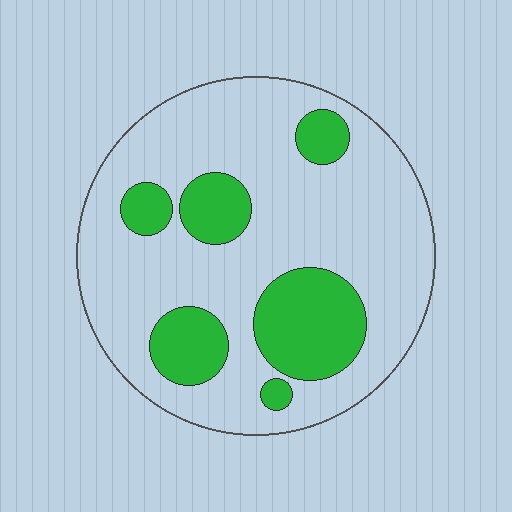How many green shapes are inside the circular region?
6.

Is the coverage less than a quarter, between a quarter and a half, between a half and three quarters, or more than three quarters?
Less than a quarter.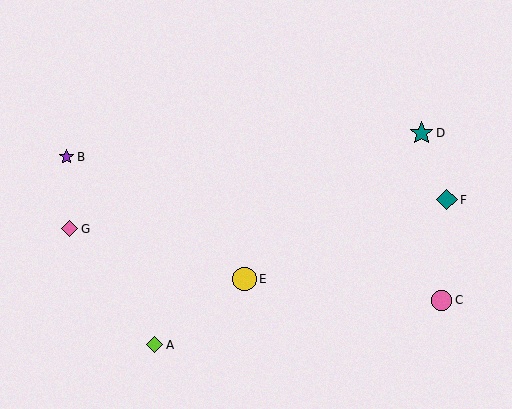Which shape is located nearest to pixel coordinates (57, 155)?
The purple star (labeled B) at (67, 157) is nearest to that location.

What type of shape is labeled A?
Shape A is a lime diamond.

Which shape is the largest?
The yellow circle (labeled E) is the largest.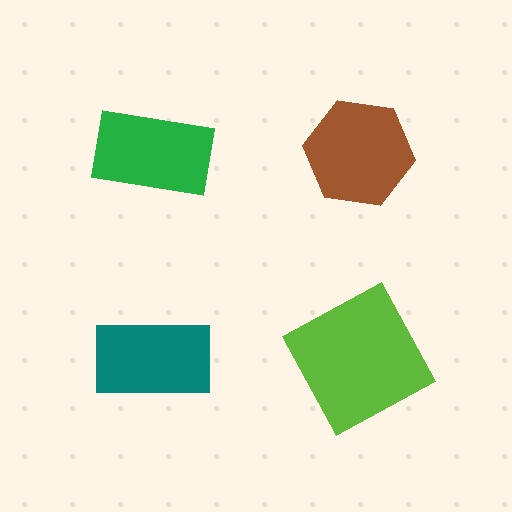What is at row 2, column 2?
A lime square.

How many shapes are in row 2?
2 shapes.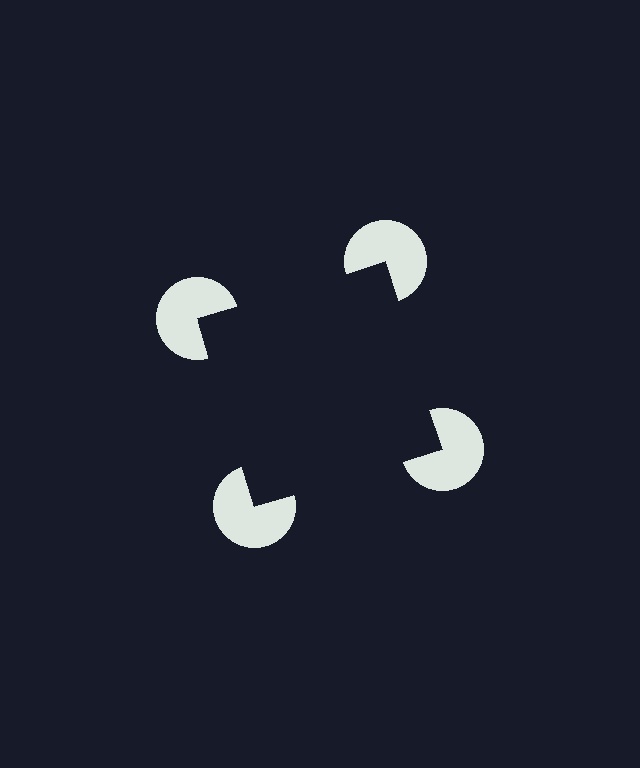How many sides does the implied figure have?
4 sides.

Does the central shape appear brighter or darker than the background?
It typically appears slightly darker than the background, even though no actual brightness change is drawn.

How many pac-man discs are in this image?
There are 4 — one at each vertex of the illusory square.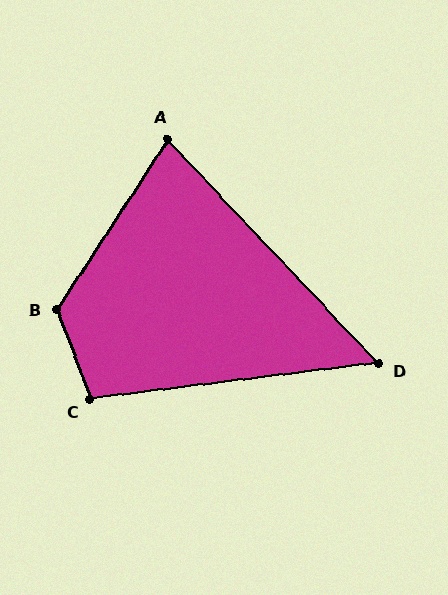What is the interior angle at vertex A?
Approximately 76 degrees (acute).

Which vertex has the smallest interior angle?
D, at approximately 54 degrees.